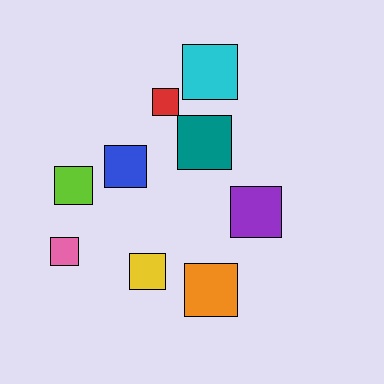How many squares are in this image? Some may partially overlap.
There are 9 squares.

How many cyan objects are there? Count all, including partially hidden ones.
There is 1 cyan object.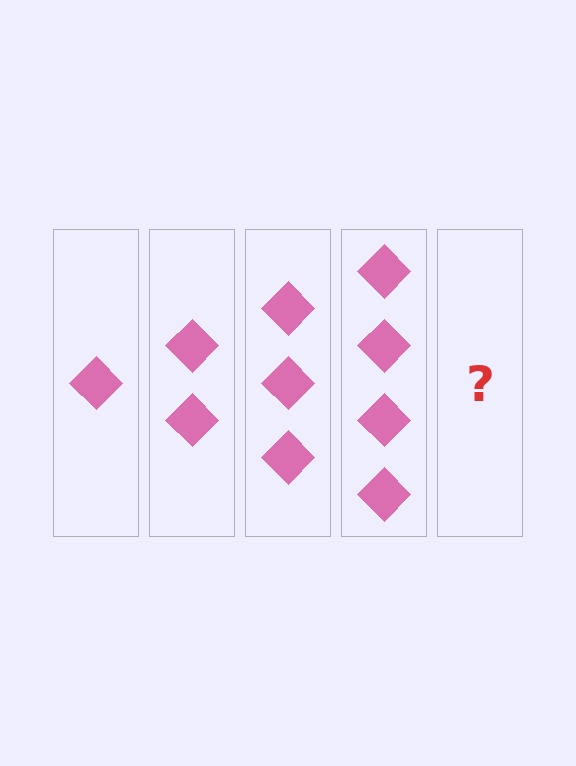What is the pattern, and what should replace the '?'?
The pattern is that each step adds one more diamond. The '?' should be 5 diamonds.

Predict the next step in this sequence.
The next step is 5 diamonds.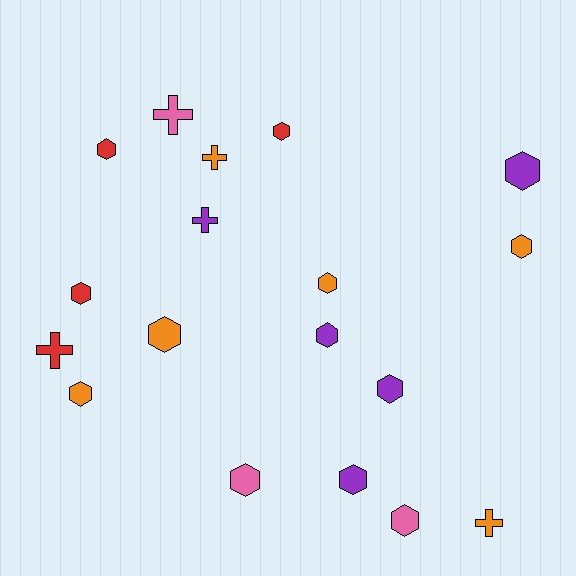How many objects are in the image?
There are 18 objects.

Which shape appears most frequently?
Hexagon, with 13 objects.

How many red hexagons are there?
There are 3 red hexagons.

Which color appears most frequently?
Orange, with 6 objects.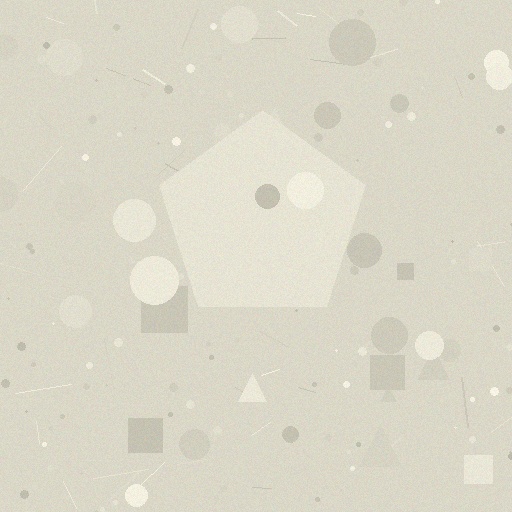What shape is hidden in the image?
A pentagon is hidden in the image.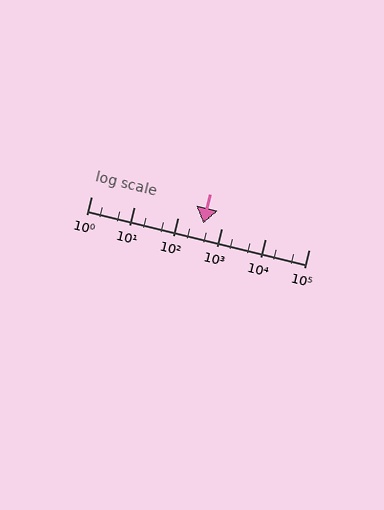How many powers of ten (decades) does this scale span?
The scale spans 5 decades, from 1 to 100000.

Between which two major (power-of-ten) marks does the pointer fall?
The pointer is between 100 and 1000.